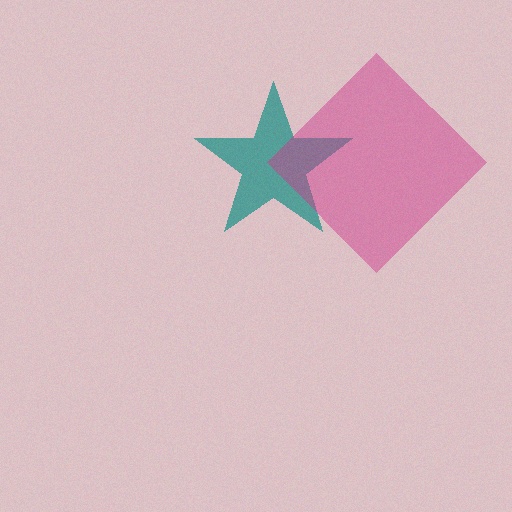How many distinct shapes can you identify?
There are 2 distinct shapes: a teal star, a magenta diamond.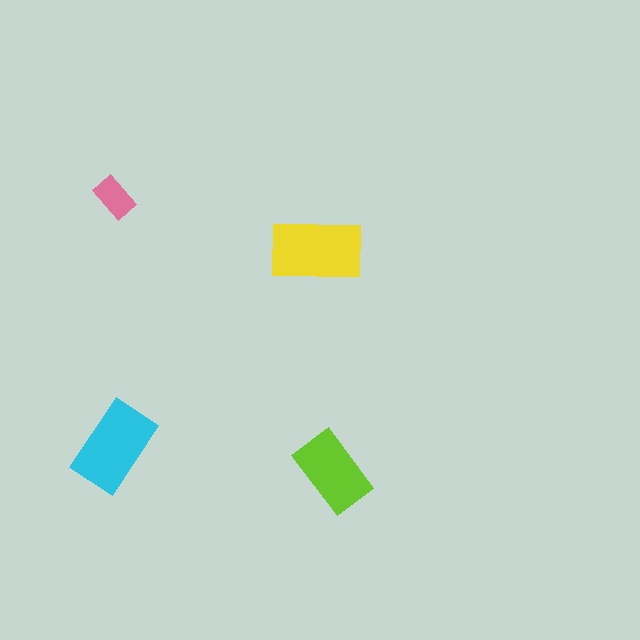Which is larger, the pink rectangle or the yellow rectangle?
The yellow one.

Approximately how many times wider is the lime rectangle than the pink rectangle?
About 2 times wider.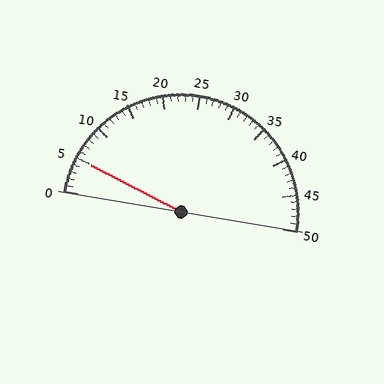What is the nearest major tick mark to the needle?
The nearest major tick mark is 5.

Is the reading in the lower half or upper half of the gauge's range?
The reading is in the lower half of the range (0 to 50).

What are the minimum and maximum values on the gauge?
The gauge ranges from 0 to 50.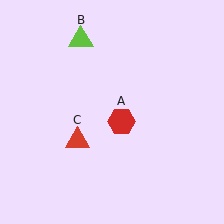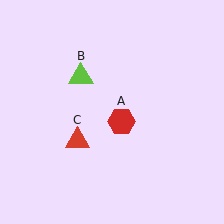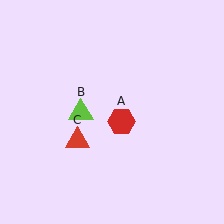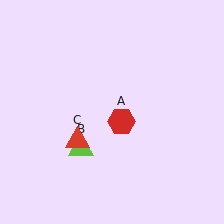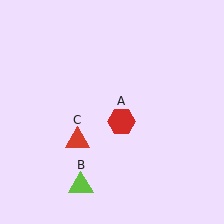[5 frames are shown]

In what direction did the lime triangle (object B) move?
The lime triangle (object B) moved down.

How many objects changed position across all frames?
1 object changed position: lime triangle (object B).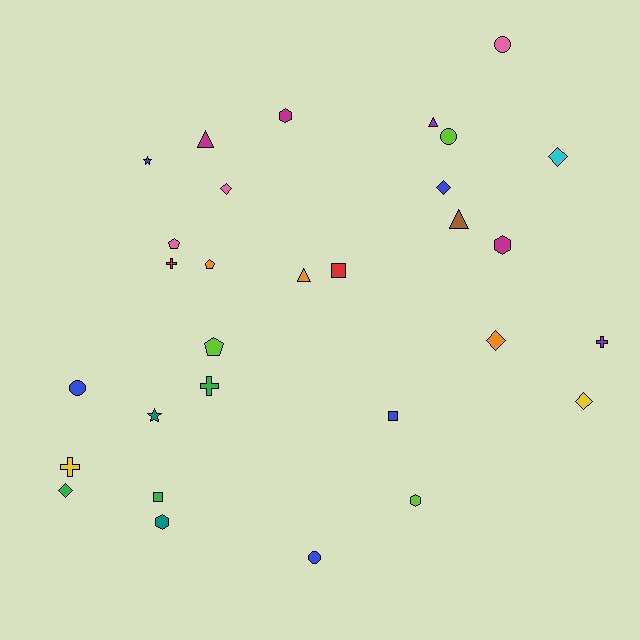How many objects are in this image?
There are 30 objects.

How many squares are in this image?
There are 3 squares.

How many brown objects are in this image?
There is 1 brown object.